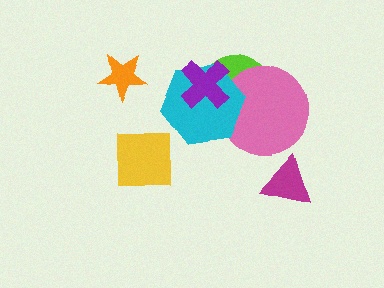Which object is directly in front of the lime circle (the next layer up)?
The pink circle is directly in front of the lime circle.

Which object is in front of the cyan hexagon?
The purple cross is in front of the cyan hexagon.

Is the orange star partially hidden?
No, no other shape covers it.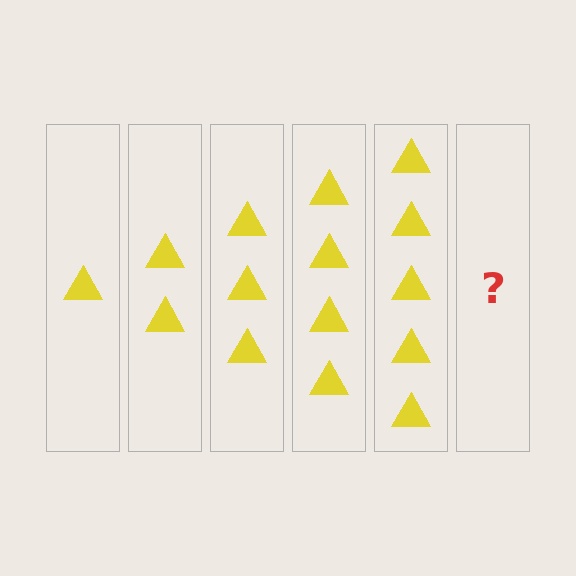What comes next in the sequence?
The next element should be 6 triangles.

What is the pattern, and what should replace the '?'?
The pattern is that each step adds one more triangle. The '?' should be 6 triangles.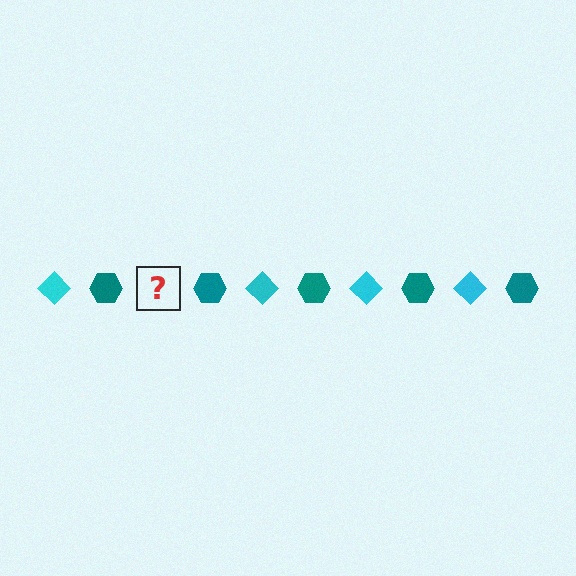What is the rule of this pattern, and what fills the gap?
The rule is that the pattern alternates between cyan diamond and teal hexagon. The gap should be filled with a cyan diamond.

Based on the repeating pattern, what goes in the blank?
The blank should be a cyan diamond.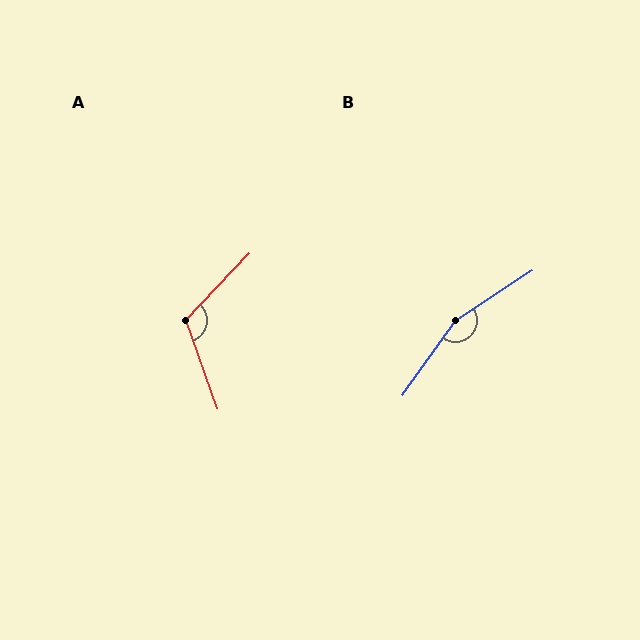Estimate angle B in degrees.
Approximately 158 degrees.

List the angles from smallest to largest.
A (116°), B (158°).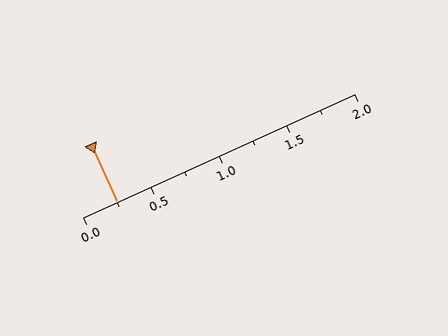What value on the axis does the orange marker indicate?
The marker indicates approximately 0.25.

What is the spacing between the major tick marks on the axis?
The major ticks are spaced 0.5 apart.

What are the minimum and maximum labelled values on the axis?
The axis runs from 0.0 to 2.0.